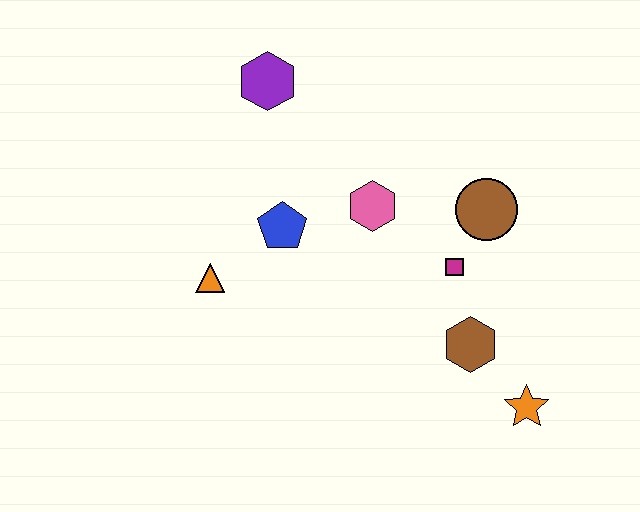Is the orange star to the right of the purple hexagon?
Yes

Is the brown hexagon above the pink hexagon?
No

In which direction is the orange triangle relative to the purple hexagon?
The orange triangle is below the purple hexagon.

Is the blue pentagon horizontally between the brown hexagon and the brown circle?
No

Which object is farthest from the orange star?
The purple hexagon is farthest from the orange star.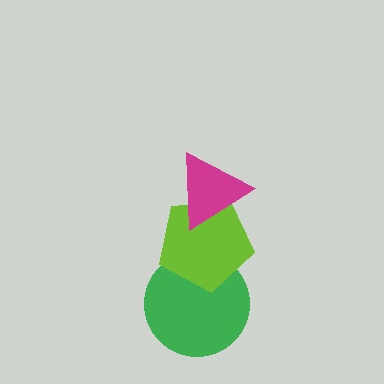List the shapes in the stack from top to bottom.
From top to bottom: the magenta triangle, the lime pentagon, the green circle.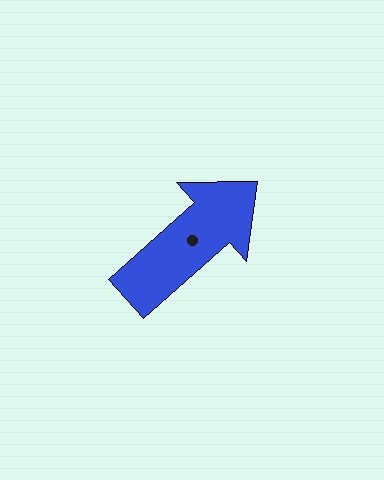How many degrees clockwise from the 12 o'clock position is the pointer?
Approximately 48 degrees.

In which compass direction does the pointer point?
Northeast.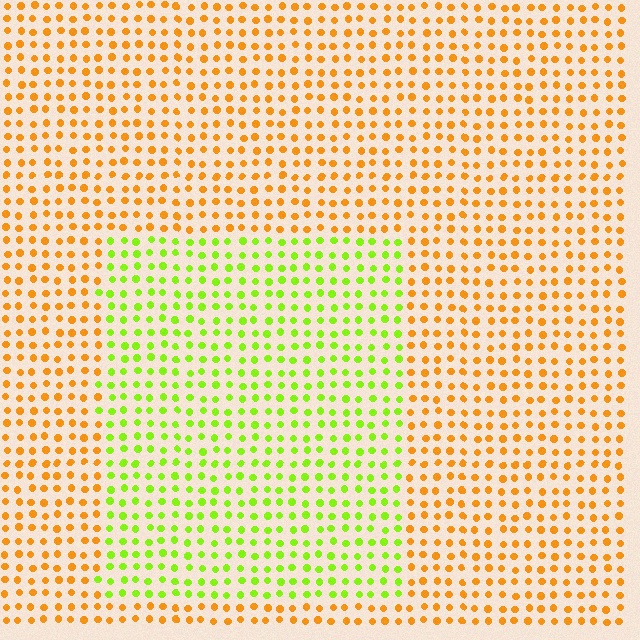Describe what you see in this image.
The image is filled with small orange elements in a uniform arrangement. A rectangle-shaped region is visible where the elements are tinted to a slightly different hue, forming a subtle color boundary.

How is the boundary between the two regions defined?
The boundary is defined purely by a slight shift in hue (about 56 degrees). Spacing, size, and orientation are identical on both sides.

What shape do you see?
I see a rectangle.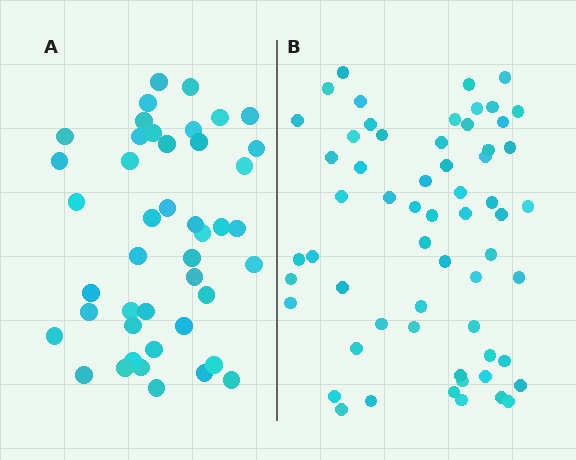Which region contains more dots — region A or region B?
Region B (the right region) has more dots.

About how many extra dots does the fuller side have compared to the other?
Region B has approximately 15 more dots than region A.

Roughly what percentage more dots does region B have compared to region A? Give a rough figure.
About 35% more.